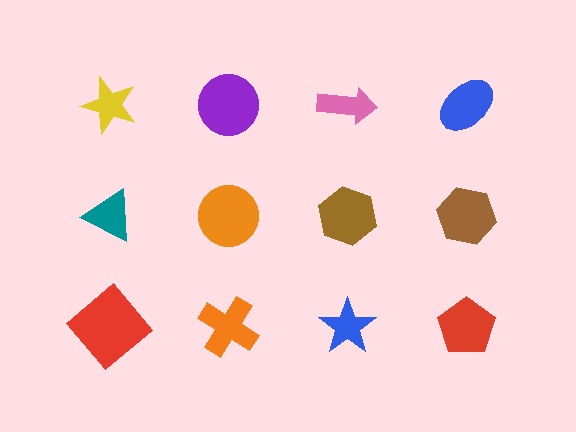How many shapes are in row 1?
4 shapes.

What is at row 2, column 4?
A brown hexagon.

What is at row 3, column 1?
A red diamond.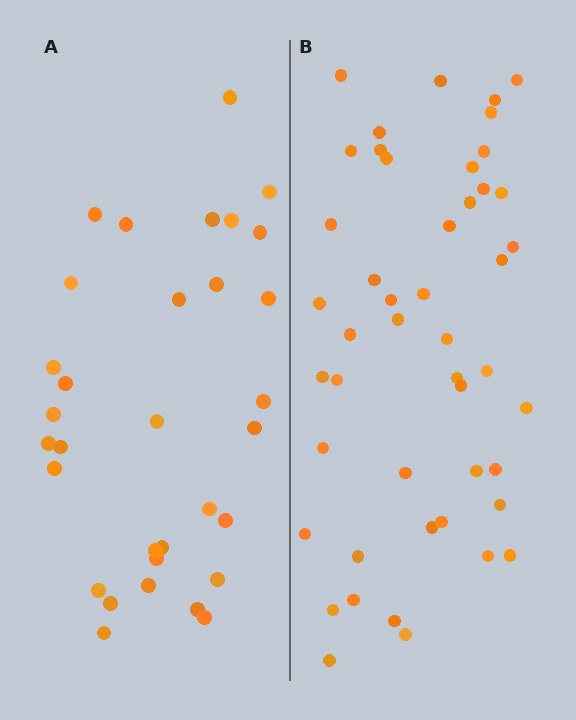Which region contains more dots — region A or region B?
Region B (the right region) has more dots.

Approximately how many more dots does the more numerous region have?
Region B has approximately 15 more dots than region A.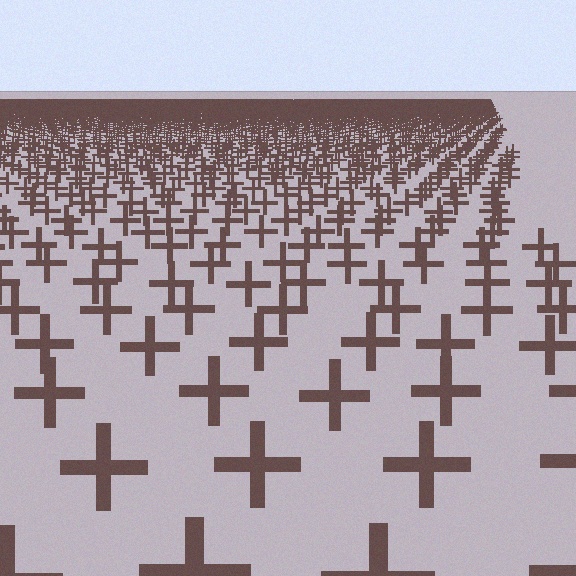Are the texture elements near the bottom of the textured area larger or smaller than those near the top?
Larger. Near the bottom, elements are closer to the viewer and appear at a bigger on-screen size.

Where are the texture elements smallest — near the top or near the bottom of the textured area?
Near the top.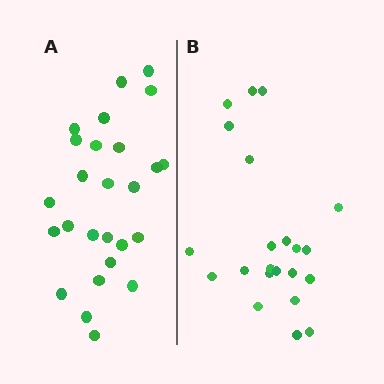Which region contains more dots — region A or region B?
Region A (the left region) has more dots.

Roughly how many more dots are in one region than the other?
Region A has about 4 more dots than region B.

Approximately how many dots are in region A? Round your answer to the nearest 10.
About 30 dots. (The exact count is 26, which rounds to 30.)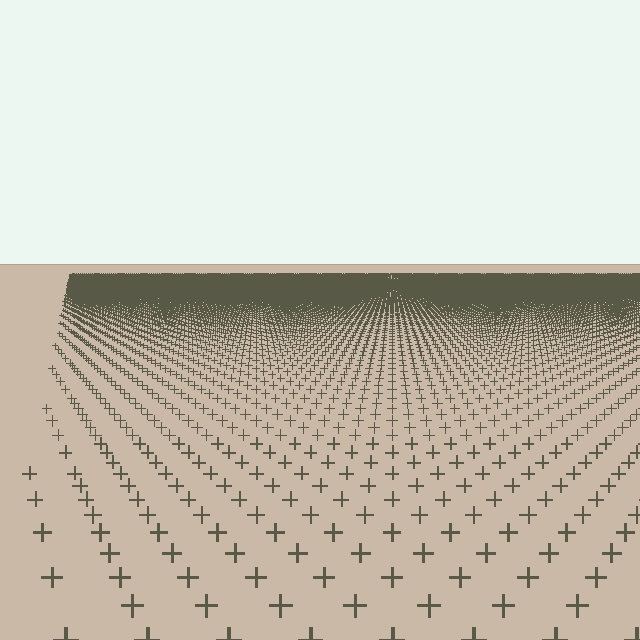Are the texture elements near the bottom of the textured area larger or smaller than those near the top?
Larger. Near the bottom, elements are closer to the viewer and appear at a bigger on-screen size.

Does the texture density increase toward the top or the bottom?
Density increases toward the top.